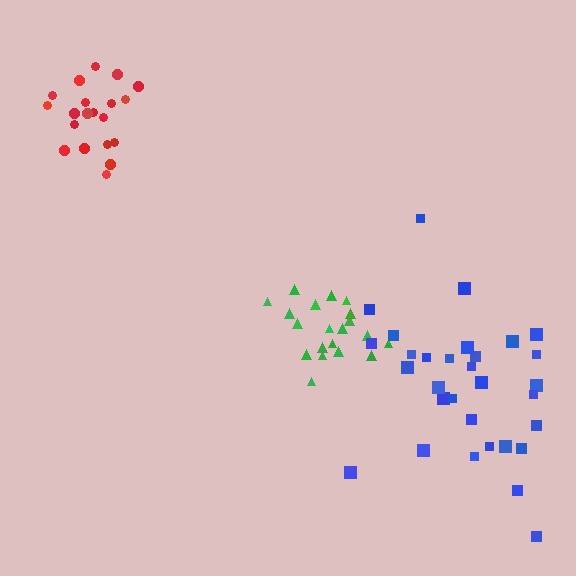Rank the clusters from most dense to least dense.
red, green, blue.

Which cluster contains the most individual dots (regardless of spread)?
Blue (31).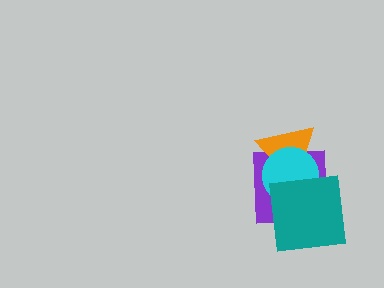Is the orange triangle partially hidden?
Yes, it is partially covered by another shape.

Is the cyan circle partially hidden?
Yes, it is partially covered by another shape.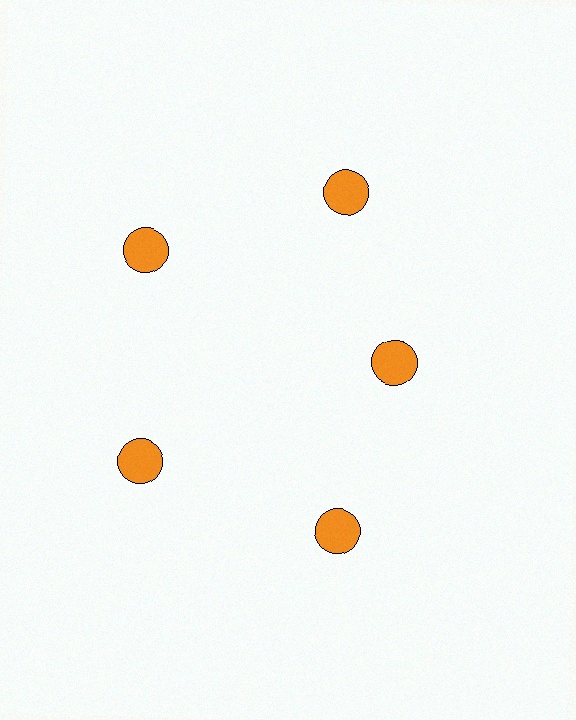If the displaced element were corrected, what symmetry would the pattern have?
It would have 5-fold rotational symmetry — the pattern would map onto itself every 72 degrees.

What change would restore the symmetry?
The symmetry would be restored by moving it outward, back onto the ring so that all 5 circles sit at equal angles and equal distance from the center.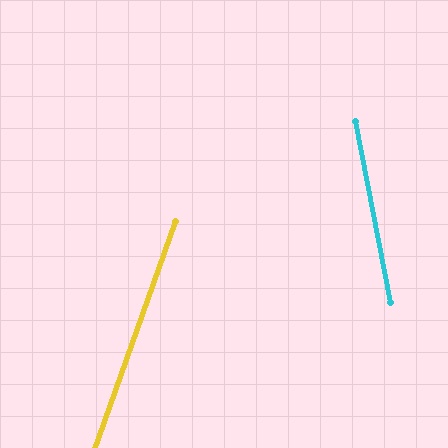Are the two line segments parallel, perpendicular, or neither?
Neither parallel nor perpendicular — they differ by about 31°.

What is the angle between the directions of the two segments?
Approximately 31 degrees.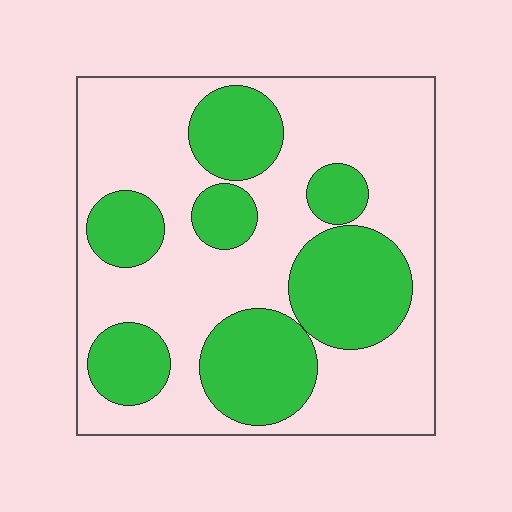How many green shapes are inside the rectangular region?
7.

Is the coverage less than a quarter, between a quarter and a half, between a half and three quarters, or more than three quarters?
Between a quarter and a half.